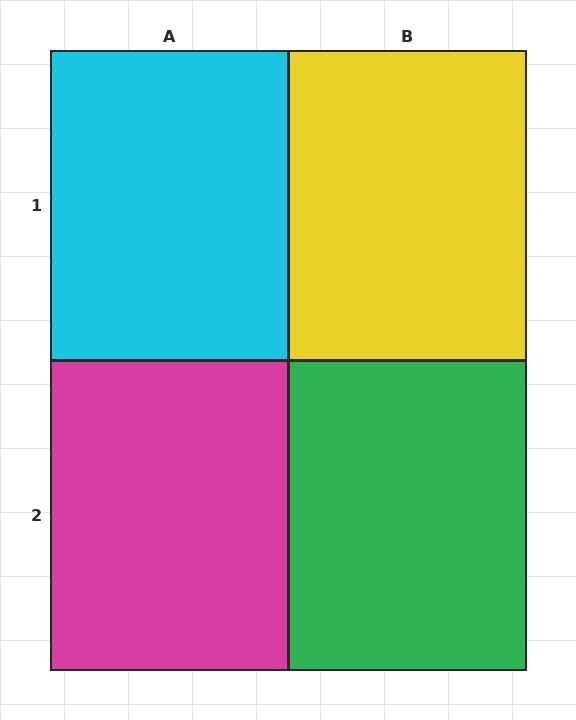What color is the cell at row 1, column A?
Cyan.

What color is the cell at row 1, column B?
Yellow.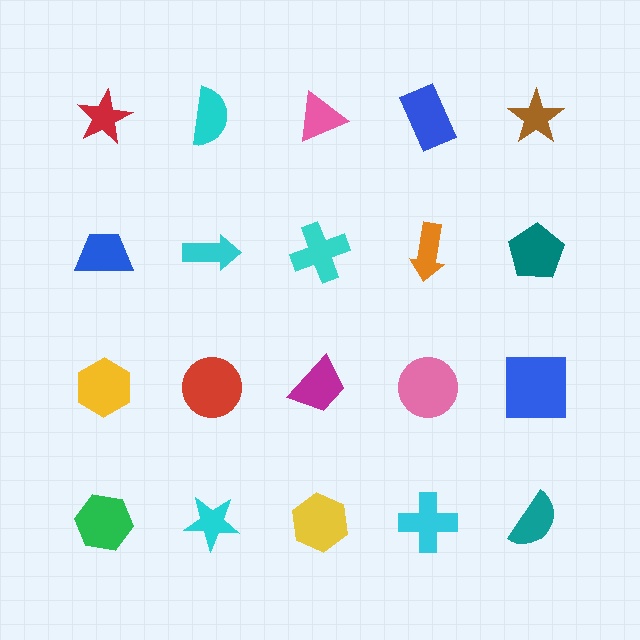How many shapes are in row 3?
5 shapes.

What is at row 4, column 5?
A teal semicircle.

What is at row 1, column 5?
A brown star.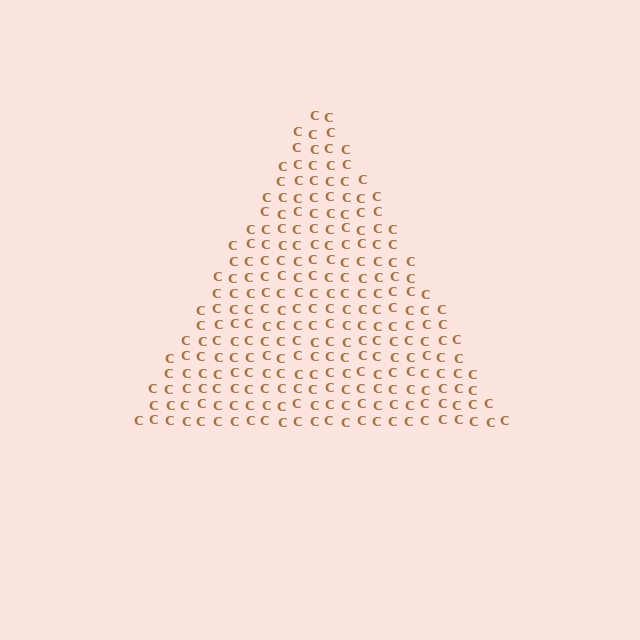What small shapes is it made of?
It is made of small letter C's.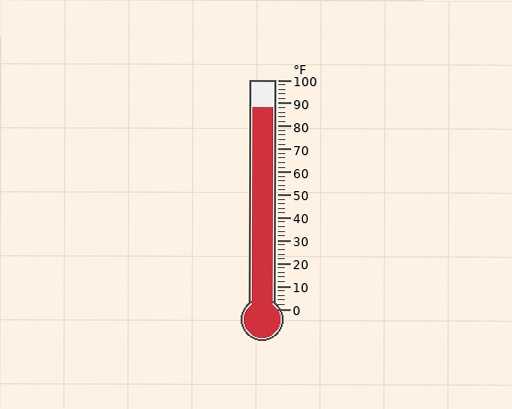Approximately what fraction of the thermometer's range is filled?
The thermometer is filled to approximately 90% of its range.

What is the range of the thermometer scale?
The thermometer scale ranges from 0°F to 100°F.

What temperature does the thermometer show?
The thermometer shows approximately 88°F.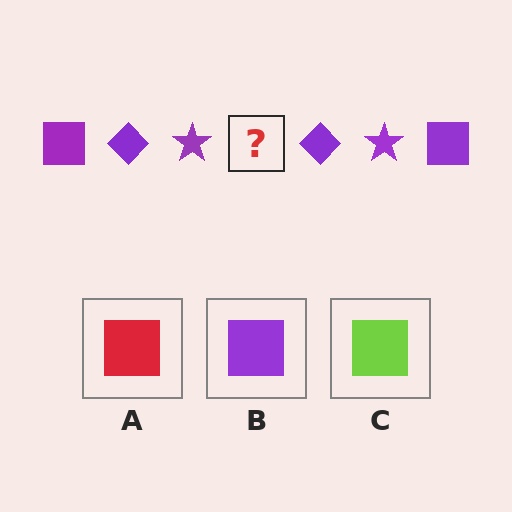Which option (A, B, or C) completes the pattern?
B.